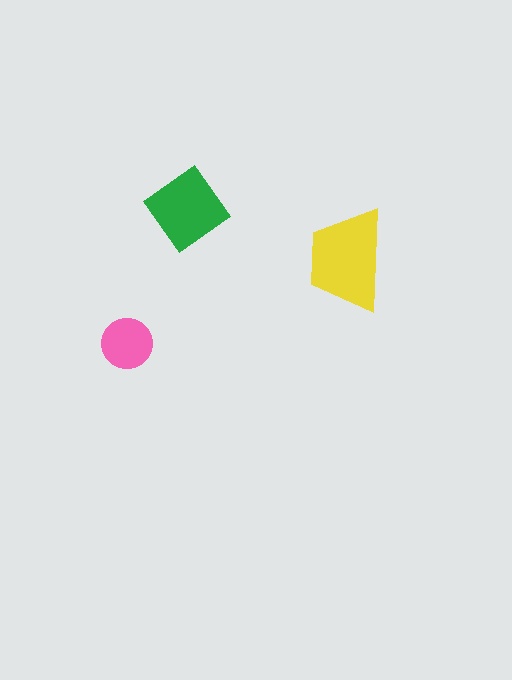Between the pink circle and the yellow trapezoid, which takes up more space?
The yellow trapezoid.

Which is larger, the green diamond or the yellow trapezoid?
The yellow trapezoid.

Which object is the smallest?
The pink circle.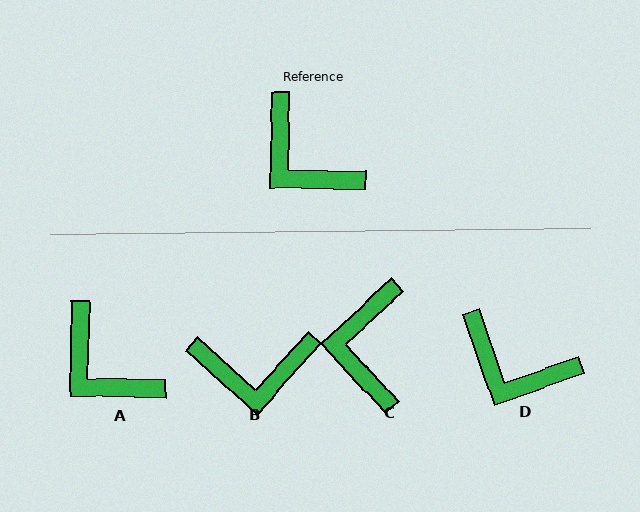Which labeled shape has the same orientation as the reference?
A.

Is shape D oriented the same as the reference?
No, it is off by about 20 degrees.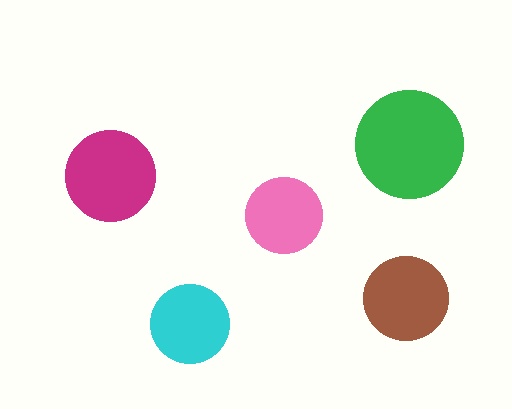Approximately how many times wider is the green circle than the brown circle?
About 1.5 times wider.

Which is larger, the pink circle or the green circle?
The green one.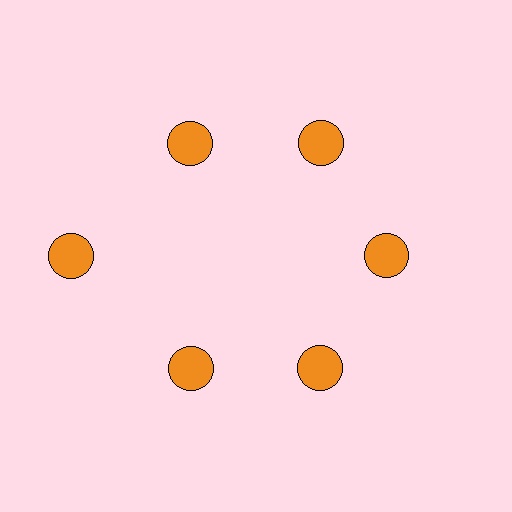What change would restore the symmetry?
The symmetry would be restored by moving it inward, back onto the ring so that all 6 circles sit at equal angles and equal distance from the center.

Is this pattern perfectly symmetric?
No. The 6 orange circles are arranged in a ring, but one element near the 9 o'clock position is pushed outward from the center, breaking the 6-fold rotational symmetry.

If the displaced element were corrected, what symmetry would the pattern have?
It would have 6-fold rotational symmetry — the pattern would map onto itself every 60 degrees.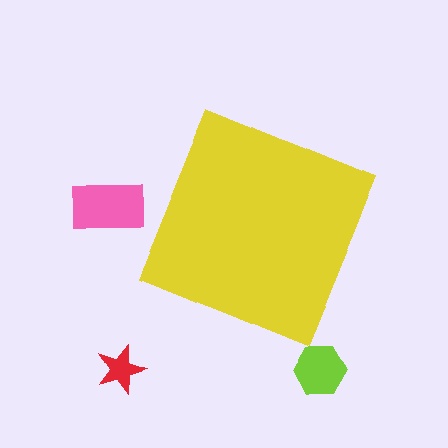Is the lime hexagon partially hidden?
No, the lime hexagon is fully visible.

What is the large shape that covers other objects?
A yellow square.